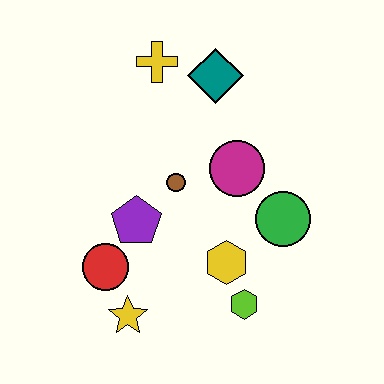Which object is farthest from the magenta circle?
The yellow star is farthest from the magenta circle.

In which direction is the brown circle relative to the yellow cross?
The brown circle is below the yellow cross.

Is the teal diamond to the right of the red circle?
Yes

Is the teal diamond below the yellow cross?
Yes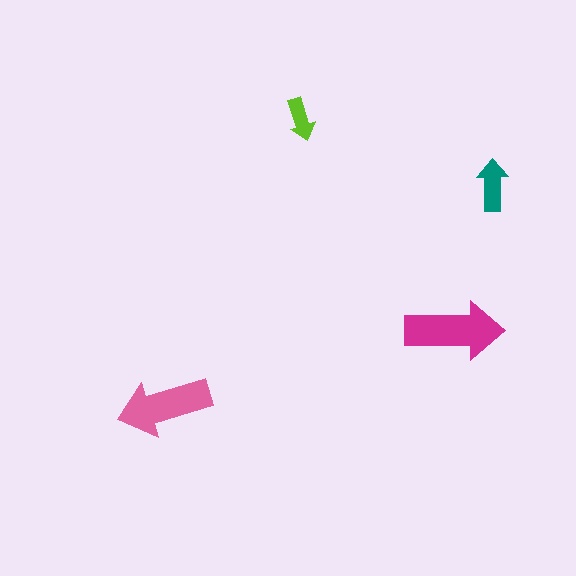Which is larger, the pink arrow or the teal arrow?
The pink one.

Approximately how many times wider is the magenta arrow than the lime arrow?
About 2.5 times wider.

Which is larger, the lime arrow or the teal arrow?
The teal one.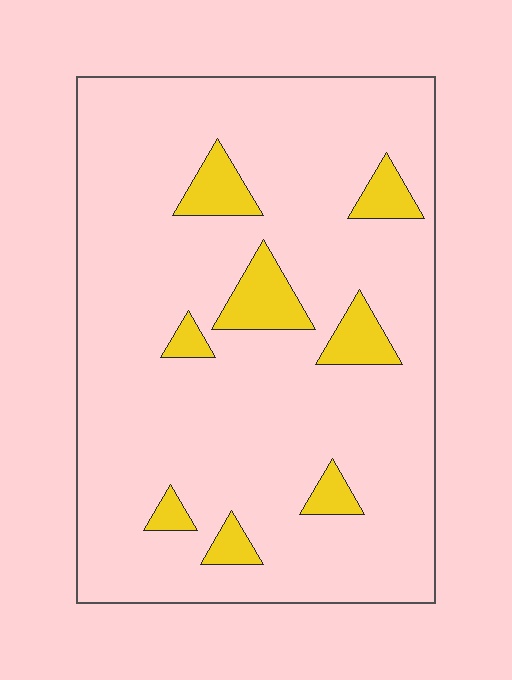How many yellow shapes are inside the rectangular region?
8.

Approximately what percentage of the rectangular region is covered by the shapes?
Approximately 10%.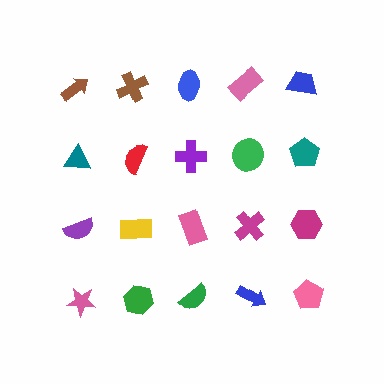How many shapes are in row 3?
5 shapes.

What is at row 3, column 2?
A yellow rectangle.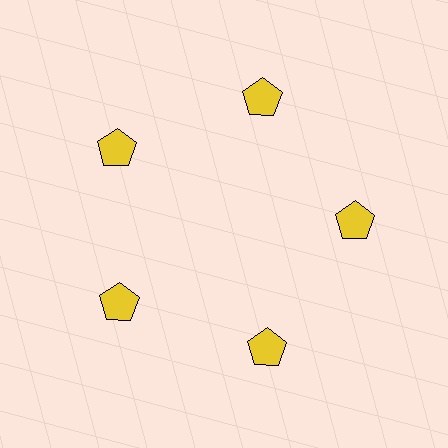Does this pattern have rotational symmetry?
Yes, this pattern has 5-fold rotational symmetry. It looks the same after rotating 72 degrees around the center.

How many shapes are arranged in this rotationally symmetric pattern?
There are 5 shapes, arranged in 5 groups of 1.